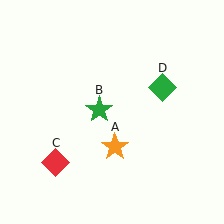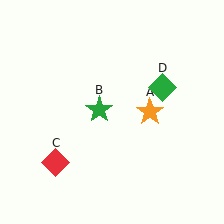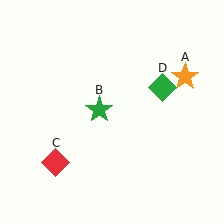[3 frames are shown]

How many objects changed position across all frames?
1 object changed position: orange star (object A).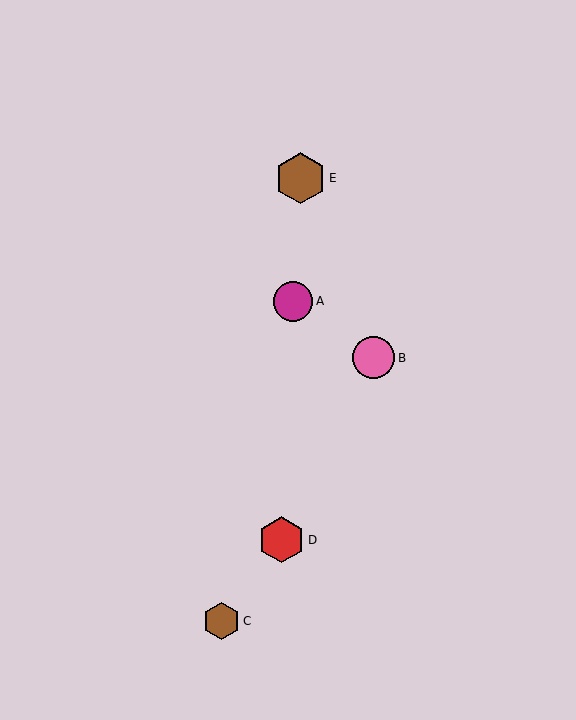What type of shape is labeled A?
Shape A is a magenta circle.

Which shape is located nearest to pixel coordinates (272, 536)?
The red hexagon (labeled D) at (281, 540) is nearest to that location.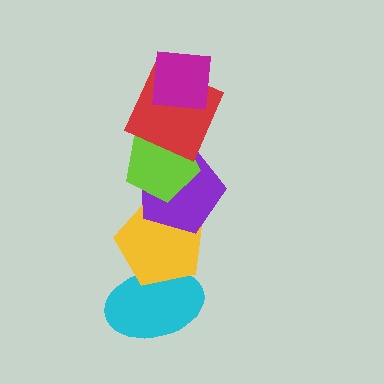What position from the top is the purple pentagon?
The purple pentagon is 4th from the top.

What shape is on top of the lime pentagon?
The red square is on top of the lime pentagon.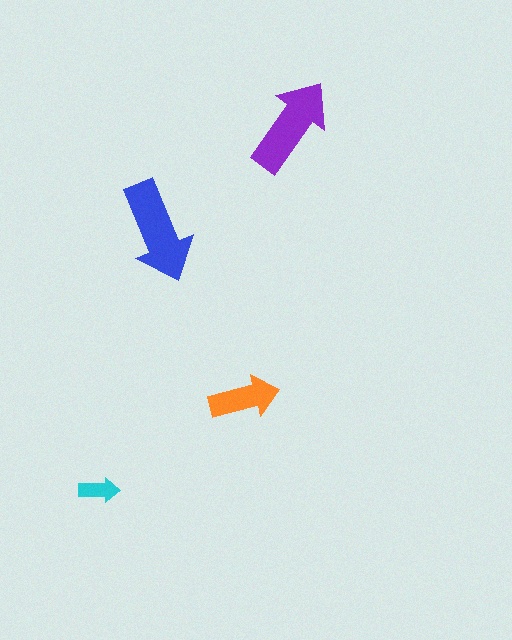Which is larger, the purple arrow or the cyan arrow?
The purple one.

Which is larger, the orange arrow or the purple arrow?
The purple one.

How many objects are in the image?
There are 4 objects in the image.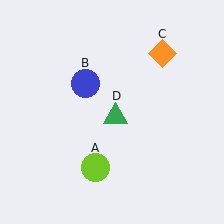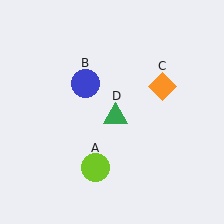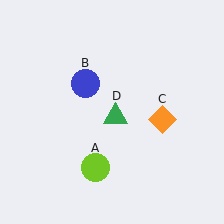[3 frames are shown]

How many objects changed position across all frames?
1 object changed position: orange diamond (object C).